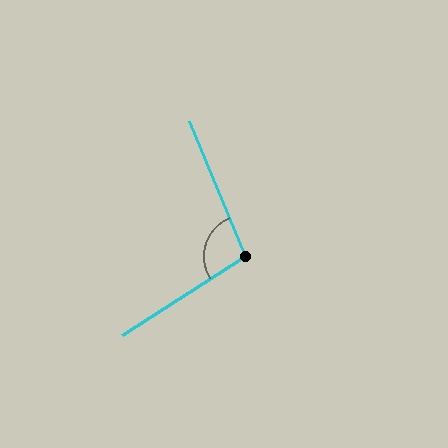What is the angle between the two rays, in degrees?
Approximately 100 degrees.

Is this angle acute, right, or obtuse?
It is obtuse.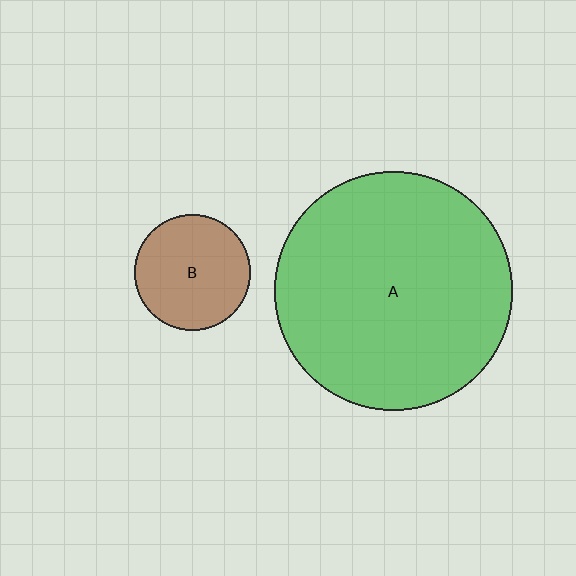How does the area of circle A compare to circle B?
Approximately 4.2 times.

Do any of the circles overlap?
No, none of the circles overlap.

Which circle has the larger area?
Circle A (green).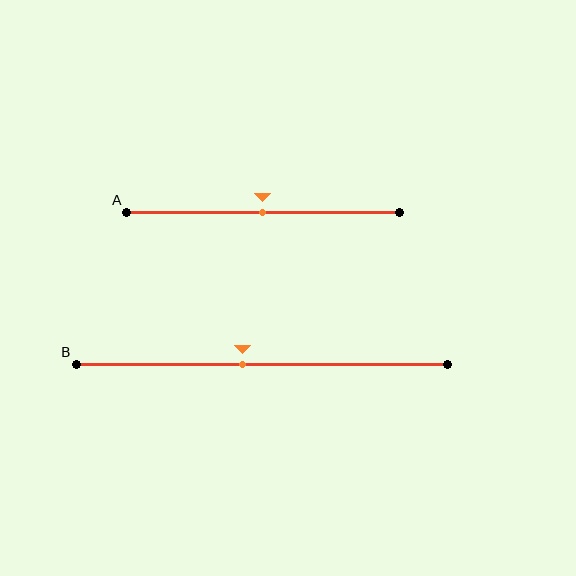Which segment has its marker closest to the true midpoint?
Segment A has its marker closest to the true midpoint.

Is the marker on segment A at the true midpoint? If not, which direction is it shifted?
Yes, the marker on segment A is at the true midpoint.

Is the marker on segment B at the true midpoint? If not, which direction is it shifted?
No, the marker on segment B is shifted to the left by about 5% of the segment length.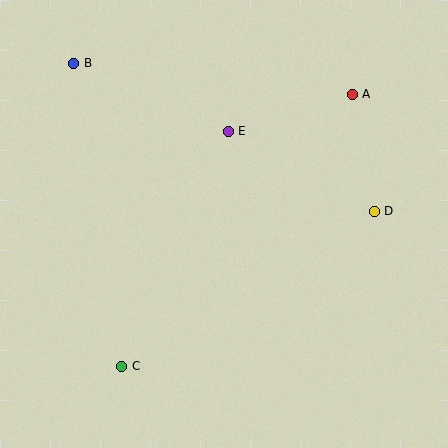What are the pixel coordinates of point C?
Point C is at (122, 366).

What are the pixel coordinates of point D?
Point D is at (374, 211).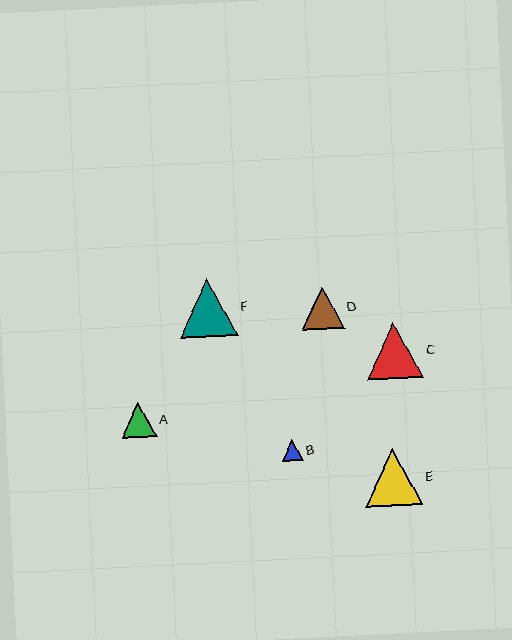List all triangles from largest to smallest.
From largest to smallest: F, E, C, D, A, B.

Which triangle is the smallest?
Triangle B is the smallest with a size of approximately 21 pixels.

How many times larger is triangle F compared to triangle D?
Triangle F is approximately 1.4 times the size of triangle D.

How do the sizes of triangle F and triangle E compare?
Triangle F and triangle E are approximately the same size.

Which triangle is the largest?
Triangle F is the largest with a size of approximately 58 pixels.